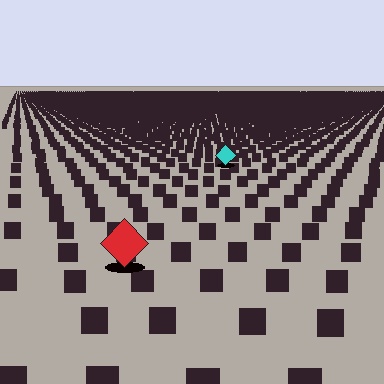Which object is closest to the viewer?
The red diamond is closest. The texture marks near it are larger and more spread out.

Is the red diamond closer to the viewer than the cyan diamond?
Yes. The red diamond is closer — you can tell from the texture gradient: the ground texture is coarser near it.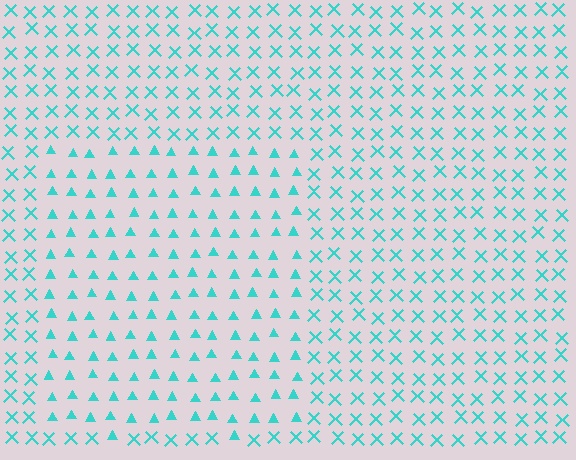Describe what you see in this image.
The image is filled with small cyan elements arranged in a uniform grid. A rectangle-shaped region contains triangles, while the surrounding area contains X marks. The boundary is defined purely by the change in element shape.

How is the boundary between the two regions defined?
The boundary is defined by a change in element shape: triangles inside vs. X marks outside. All elements share the same color and spacing.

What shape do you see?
I see a rectangle.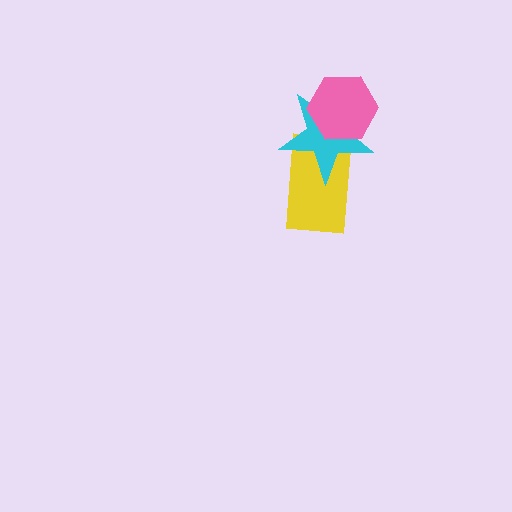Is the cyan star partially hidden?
Yes, it is partially covered by another shape.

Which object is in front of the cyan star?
The pink hexagon is in front of the cyan star.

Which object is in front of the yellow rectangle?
The cyan star is in front of the yellow rectangle.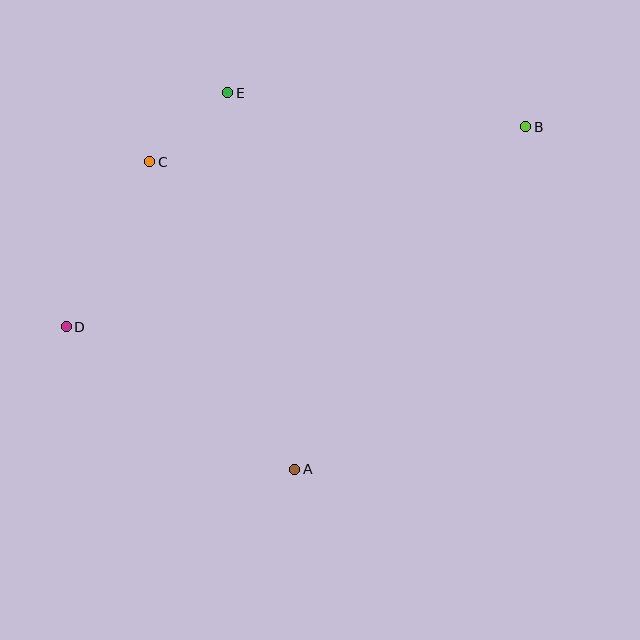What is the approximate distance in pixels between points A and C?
The distance between A and C is approximately 340 pixels.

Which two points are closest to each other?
Points C and E are closest to each other.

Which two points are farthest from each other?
Points B and D are farthest from each other.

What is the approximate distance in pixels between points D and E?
The distance between D and E is approximately 284 pixels.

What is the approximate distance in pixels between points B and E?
The distance between B and E is approximately 300 pixels.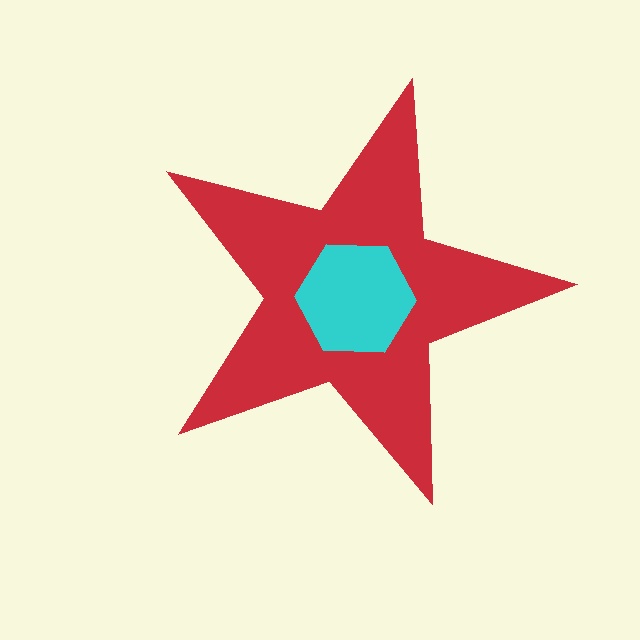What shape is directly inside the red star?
The cyan hexagon.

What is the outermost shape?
The red star.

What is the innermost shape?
The cyan hexagon.